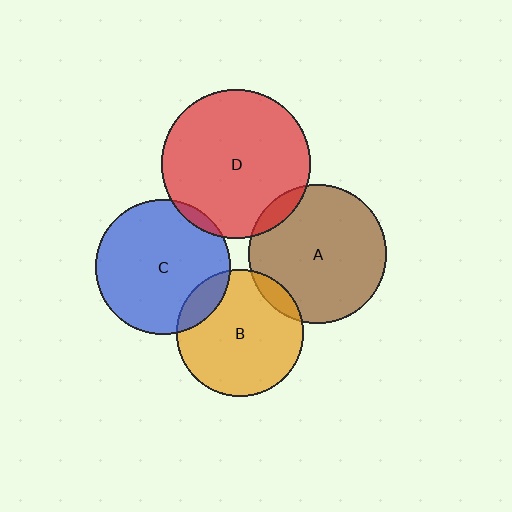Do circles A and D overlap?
Yes.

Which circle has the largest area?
Circle D (red).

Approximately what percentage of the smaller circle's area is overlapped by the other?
Approximately 10%.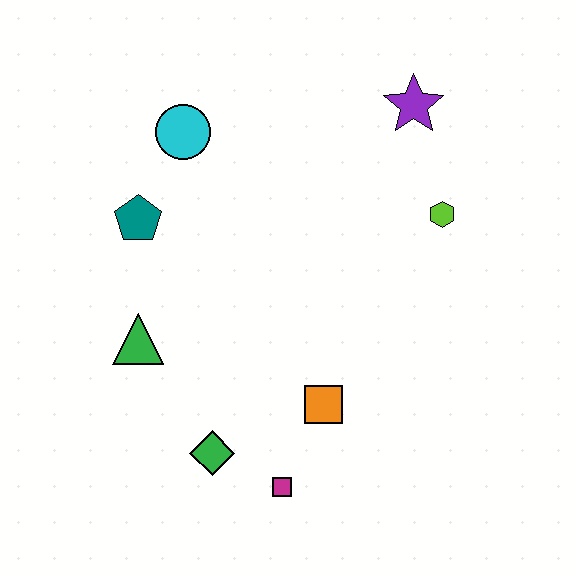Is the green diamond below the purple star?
Yes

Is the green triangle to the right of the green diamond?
No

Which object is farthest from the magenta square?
The purple star is farthest from the magenta square.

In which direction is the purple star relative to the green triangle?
The purple star is to the right of the green triangle.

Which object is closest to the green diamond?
The magenta square is closest to the green diamond.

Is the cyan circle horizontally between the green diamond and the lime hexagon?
No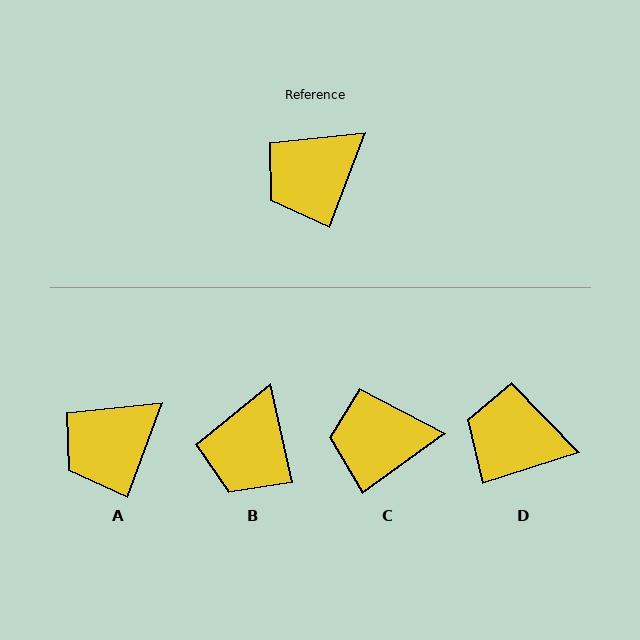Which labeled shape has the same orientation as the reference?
A.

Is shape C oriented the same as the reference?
No, it is off by about 34 degrees.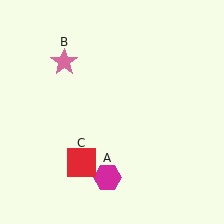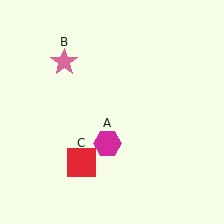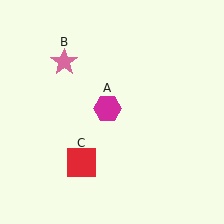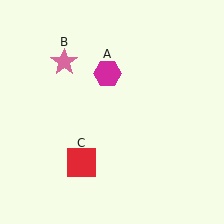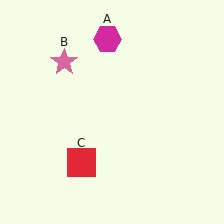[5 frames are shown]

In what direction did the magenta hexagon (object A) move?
The magenta hexagon (object A) moved up.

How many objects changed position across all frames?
1 object changed position: magenta hexagon (object A).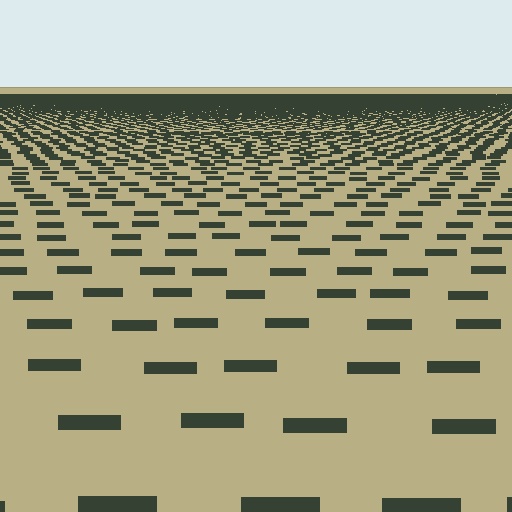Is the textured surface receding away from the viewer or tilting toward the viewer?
The surface is receding away from the viewer. Texture elements get smaller and denser toward the top.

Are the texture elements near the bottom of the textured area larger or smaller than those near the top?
Larger. Near the bottom, elements are closer to the viewer and appear at a bigger on-screen size.